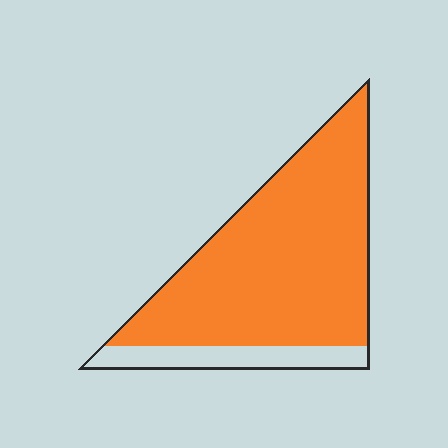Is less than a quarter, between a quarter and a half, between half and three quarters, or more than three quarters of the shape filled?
More than three quarters.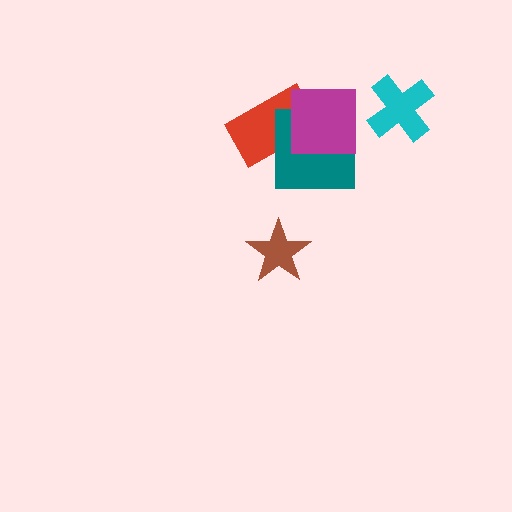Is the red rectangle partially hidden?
Yes, it is partially covered by another shape.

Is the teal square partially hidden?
Yes, it is partially covered by another shape.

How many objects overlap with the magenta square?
2 objects overlap with the magenta square.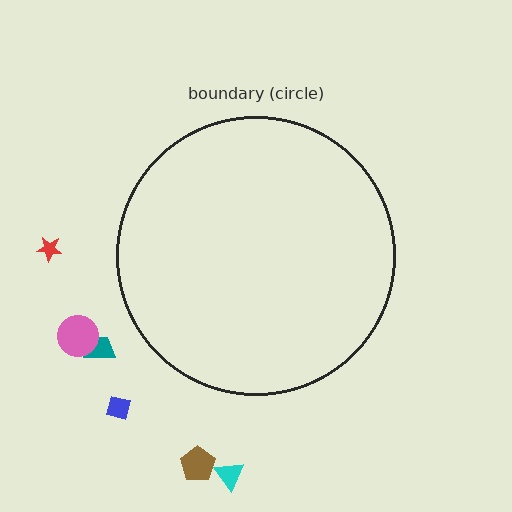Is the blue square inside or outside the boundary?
Outside.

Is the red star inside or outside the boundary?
Outside.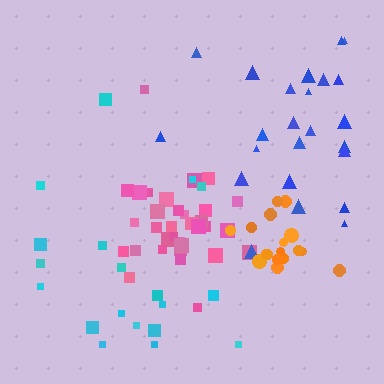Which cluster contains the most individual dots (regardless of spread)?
Pink (34).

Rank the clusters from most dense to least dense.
orange, pink, blue, cyan.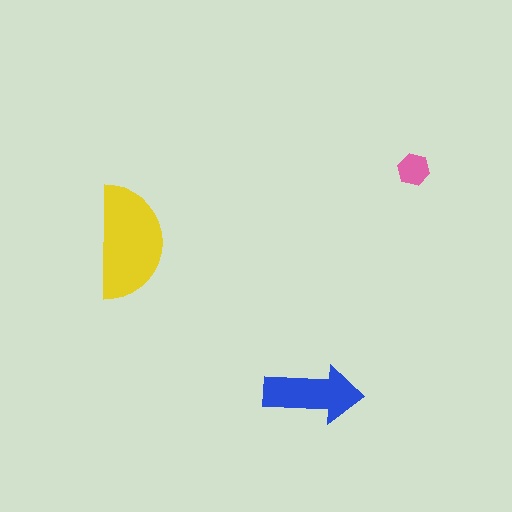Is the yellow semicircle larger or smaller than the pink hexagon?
Larger.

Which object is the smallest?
The pink hexagon.